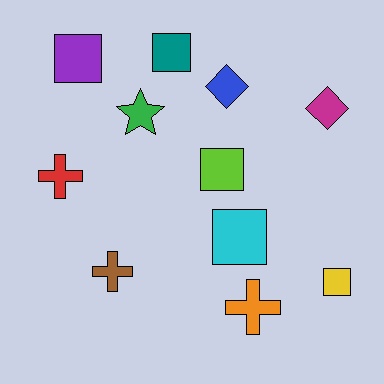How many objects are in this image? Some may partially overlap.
There are 11 objects.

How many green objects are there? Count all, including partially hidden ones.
There is 1 green object.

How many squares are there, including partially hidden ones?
There are 5 squares.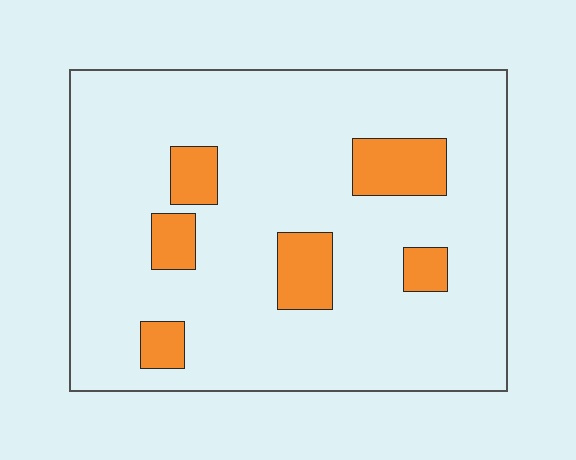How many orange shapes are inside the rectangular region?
6.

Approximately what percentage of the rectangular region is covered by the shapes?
Approximately 15%.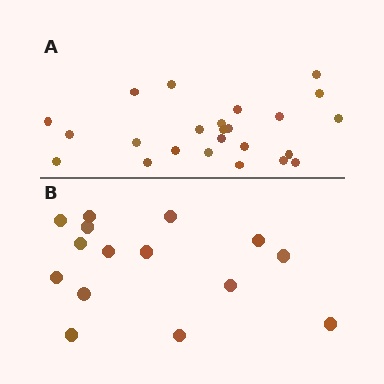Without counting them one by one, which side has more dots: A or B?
Region A (the top region) has more dots.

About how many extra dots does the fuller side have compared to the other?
Region A has roughly 8 or so more dots than region B.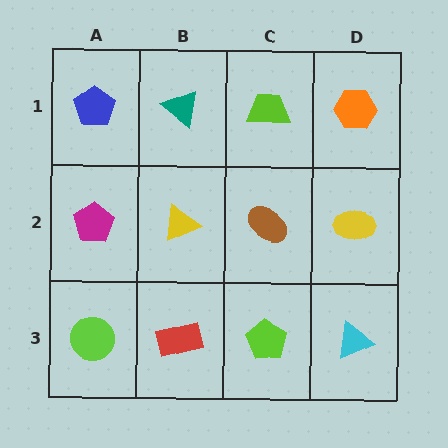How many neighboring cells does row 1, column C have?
3.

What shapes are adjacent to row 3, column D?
A yellow ellipse (row 2, column D), a lime pentagon (row 3, column C).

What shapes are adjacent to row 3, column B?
A yellow triangle (row 2, column B), a lime circle (row 3, column A), a lime pentagon (row 3, column C).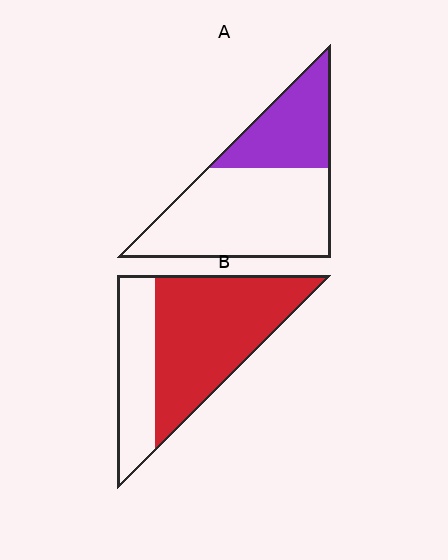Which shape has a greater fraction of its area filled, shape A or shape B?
Shape B.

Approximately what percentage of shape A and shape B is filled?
A is approximately 35% and B is approximately 70%.